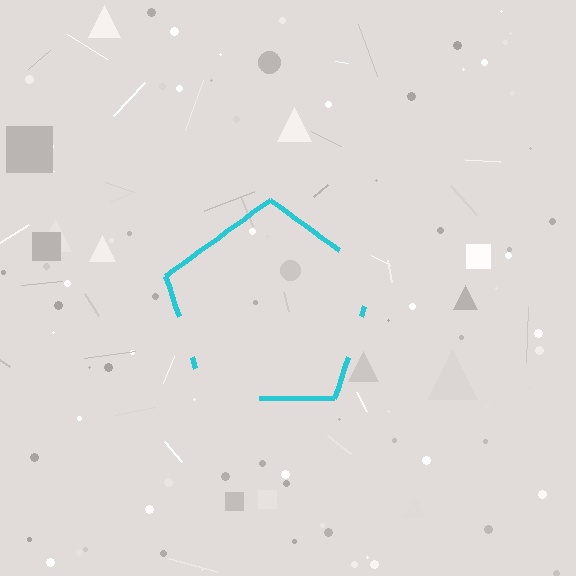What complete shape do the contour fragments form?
The contour fragments form a pentagon.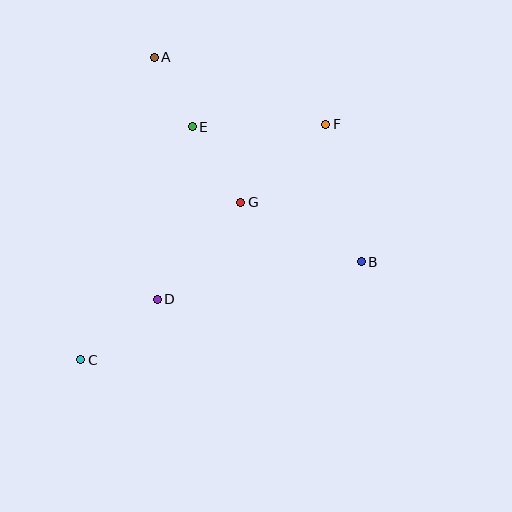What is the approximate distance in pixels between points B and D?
The distance between B and D is approximately 208 pixels.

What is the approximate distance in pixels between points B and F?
The distance between B and F is approximately 142 pixels.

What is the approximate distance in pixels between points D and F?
The distance between D and F is approximately 243 pixels.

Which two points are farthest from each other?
Points C and F are farthest from each other.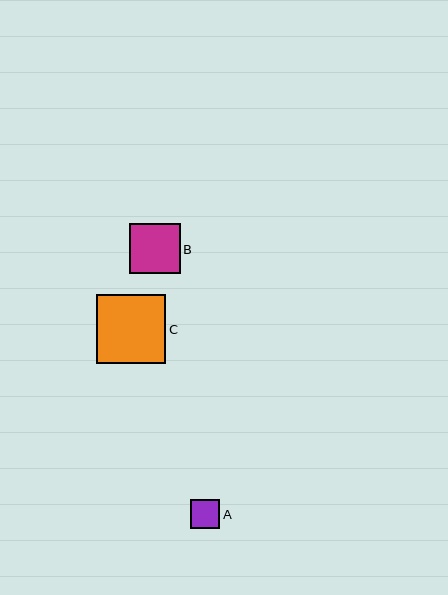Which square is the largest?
Square C is the largest with a size of approximately 69 pixels.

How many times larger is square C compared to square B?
Square C is approximately 1.4 times the size of square B.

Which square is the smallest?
Square A is the smallest with a size of approximately 29 pixels.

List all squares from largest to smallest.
From largest to smallest: C, B, A.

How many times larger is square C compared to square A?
Square C is approximately 2.4 times the size of square A.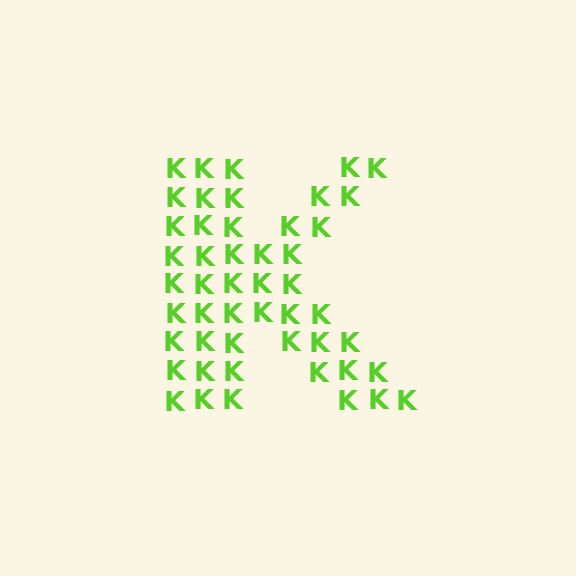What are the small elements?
The small elements are letter K's.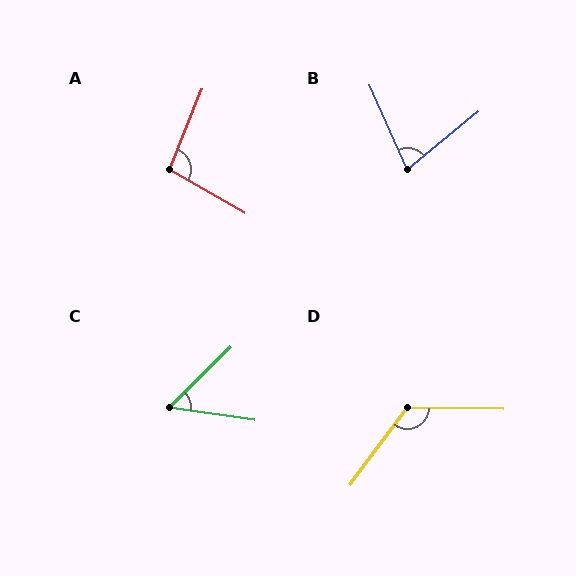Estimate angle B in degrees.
Approximately 75 degrees.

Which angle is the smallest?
C, at approximately 53 degrees.